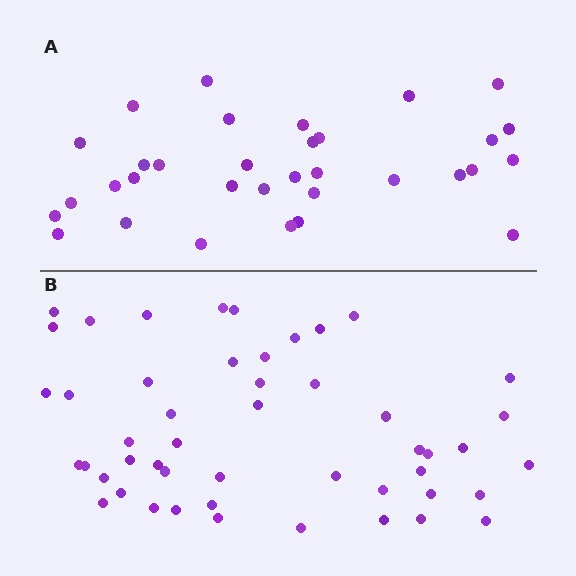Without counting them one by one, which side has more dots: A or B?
Region B (the bottom region) has more dots.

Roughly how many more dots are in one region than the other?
Region B has approximately 15 more dots than region A.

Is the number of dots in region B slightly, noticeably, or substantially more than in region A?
Region B has substantially more. The ratio is roughly 1.5 to 1.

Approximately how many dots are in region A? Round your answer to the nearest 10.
About 30 dots. (The exact count is 33, which rounds to 30.)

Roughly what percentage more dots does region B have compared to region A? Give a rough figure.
About 50% more.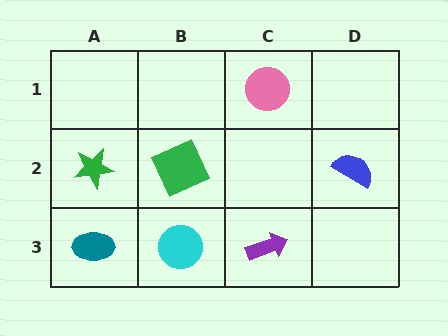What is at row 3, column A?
A teal ellipse.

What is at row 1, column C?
A pink circle.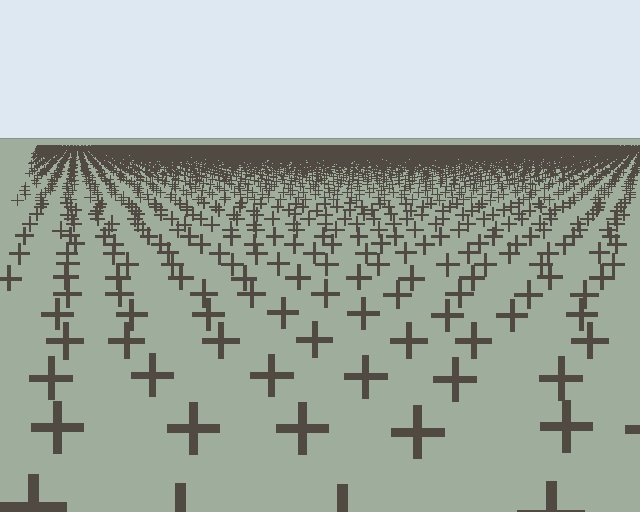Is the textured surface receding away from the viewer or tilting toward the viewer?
The surface is receding away from the viewer. Texture elements get smaller and denser toward the top.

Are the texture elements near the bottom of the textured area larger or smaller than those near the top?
Larger. Near the bottom, elements are closer to the viewer and appear at a bigger on-screen size.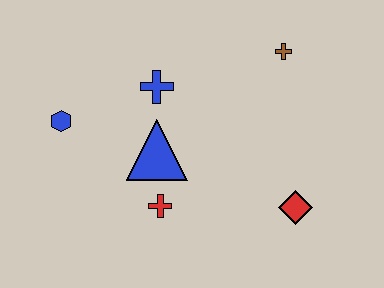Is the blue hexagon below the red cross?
No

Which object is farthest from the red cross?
The brown cross is farthest from the red cross.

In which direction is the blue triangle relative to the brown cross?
The blue triangle is to the left of the brown cross.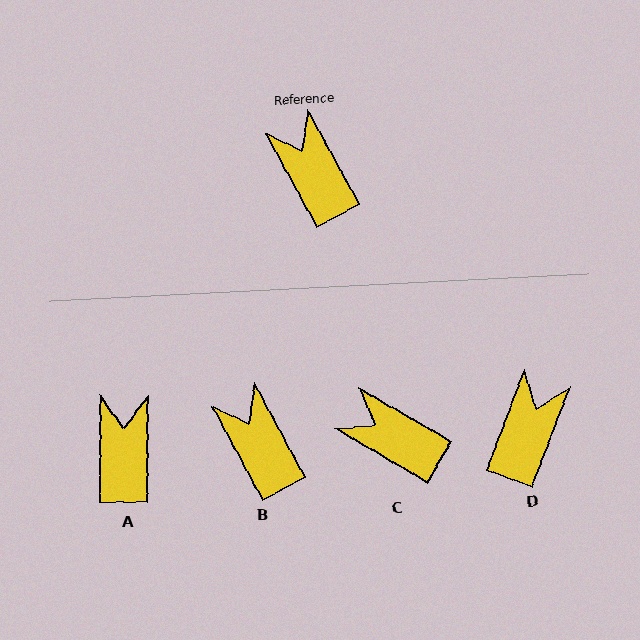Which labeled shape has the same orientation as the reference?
B.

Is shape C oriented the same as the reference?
No, it is off by about 31 degrees.